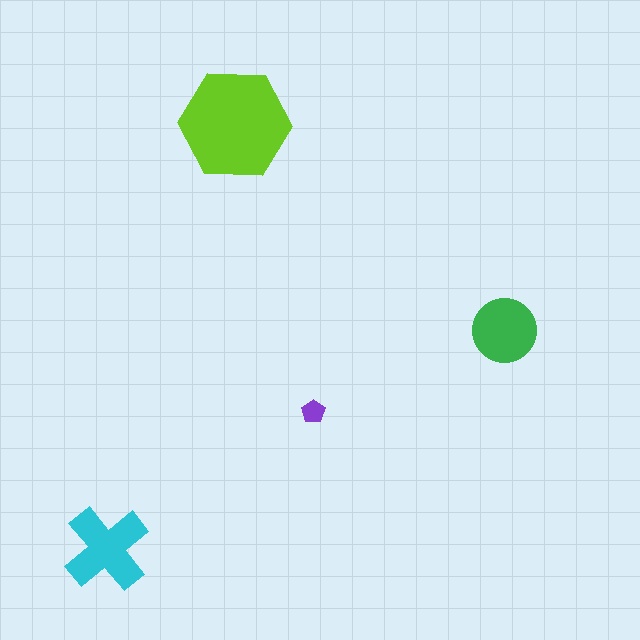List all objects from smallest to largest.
The purple pentagon, the green circle, the cyan cross, the lime hexagon.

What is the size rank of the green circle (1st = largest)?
3rd.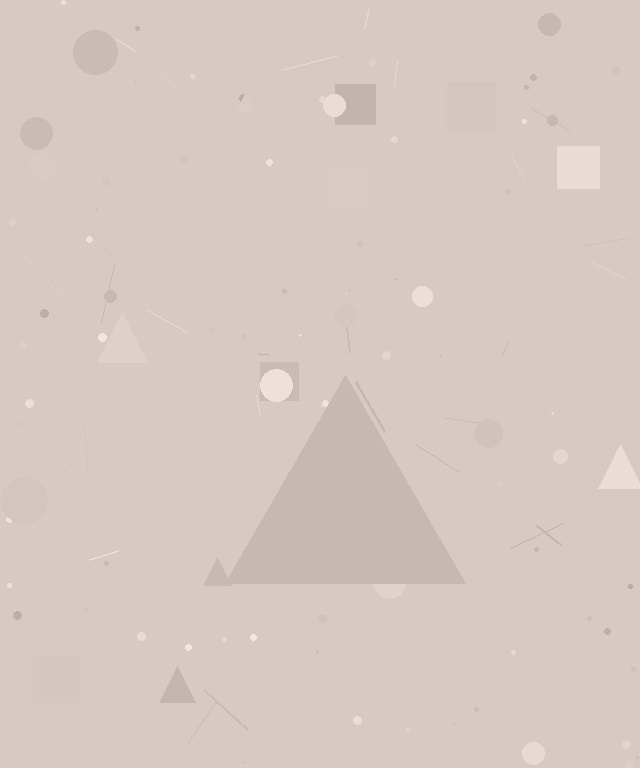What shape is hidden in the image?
A triangle is hidden in the image.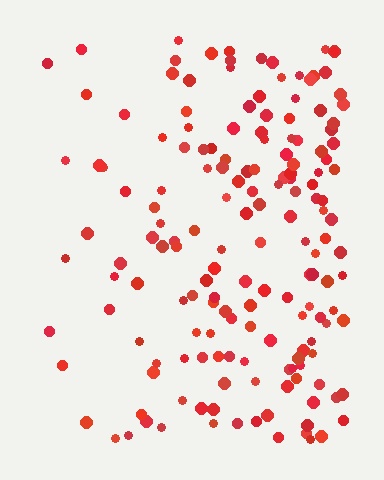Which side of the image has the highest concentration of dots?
The right.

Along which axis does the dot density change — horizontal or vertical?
Horizontal.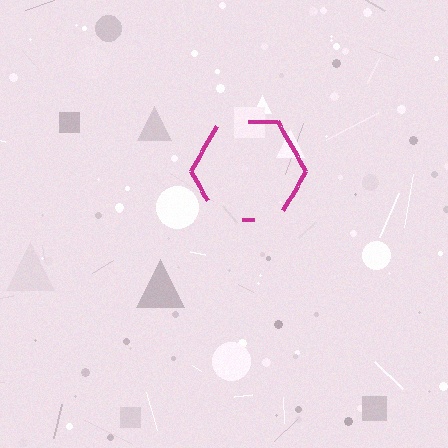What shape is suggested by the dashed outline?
The dashed outline suggests a hexagon.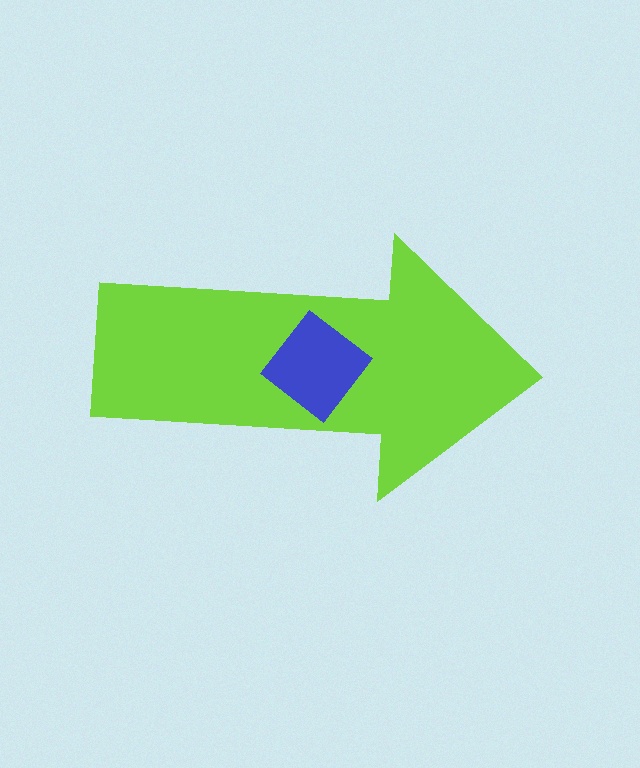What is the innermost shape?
The blue diamond.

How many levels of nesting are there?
2.